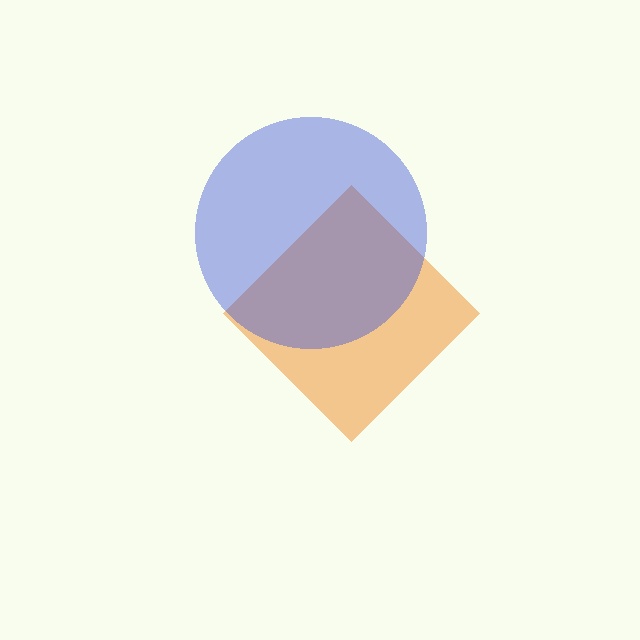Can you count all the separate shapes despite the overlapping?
Yes, there are 2 separate shapes.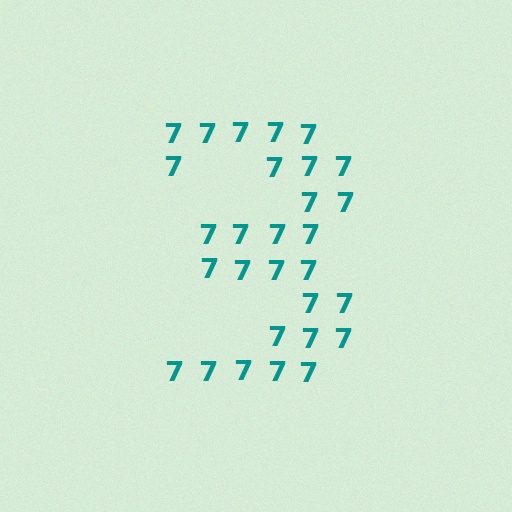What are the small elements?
The small elements are digit 7's.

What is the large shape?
The large shape is the digit 3.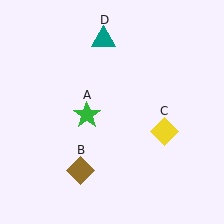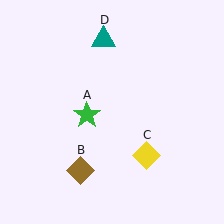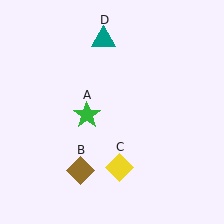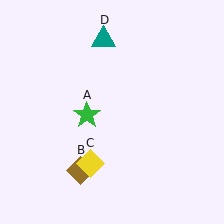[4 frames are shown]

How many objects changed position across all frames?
1 object changed position: yellow diamond (object C).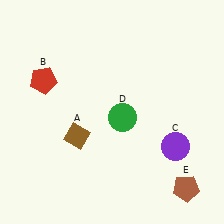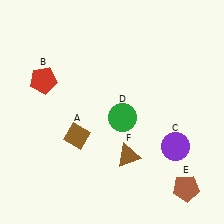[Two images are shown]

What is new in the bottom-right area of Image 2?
A brown triangle (F) was added in the bottom-right area of Image 2.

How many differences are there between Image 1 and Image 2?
There is 1 difference between the two images.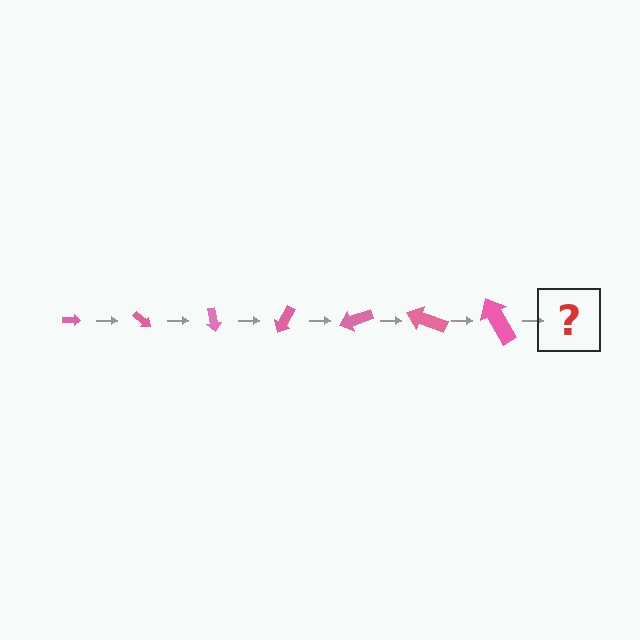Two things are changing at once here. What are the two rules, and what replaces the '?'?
The two rules are that the arrow grows larger each step and it rotates 40 degrees each step. The '?' should be an arrow, larger than the previous one and rotated 280 degrees from the start.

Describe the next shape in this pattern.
It should be an arrow, larger than the previous one and rotated 280 degrees from the start.